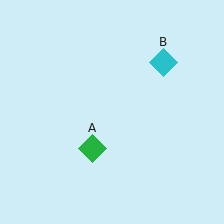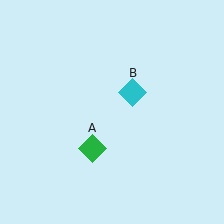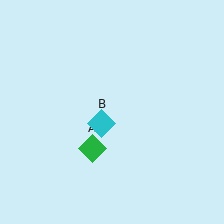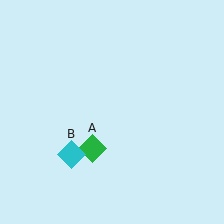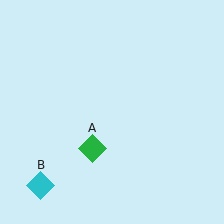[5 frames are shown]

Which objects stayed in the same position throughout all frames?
Green diamond (object A) remained stationary.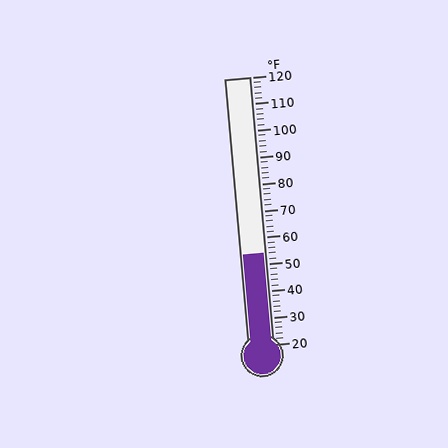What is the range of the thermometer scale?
The thermometer scale ranges from 20°F to 120°F.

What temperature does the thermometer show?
The thermometer shows approximately 54°F.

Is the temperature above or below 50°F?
The temperature is above 50°F.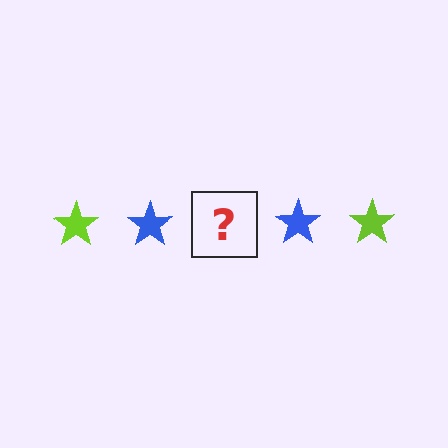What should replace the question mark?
The question mark should be replaced with a lime star.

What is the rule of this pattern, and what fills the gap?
The rule is that the pattern cycles through lime, blue stars. The gap should be filled with a lime star.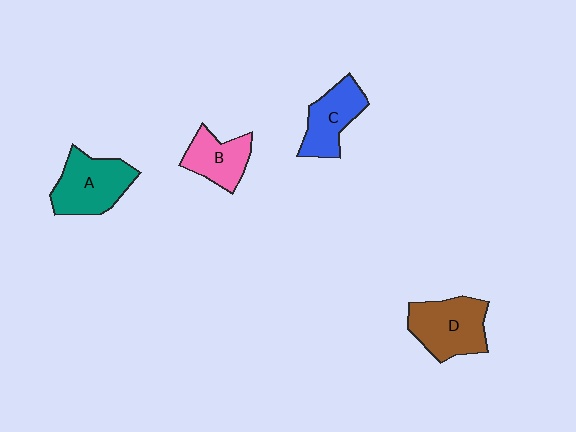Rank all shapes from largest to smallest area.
From largest to smallest: D (brown), A (teal), C (blue), B (pink).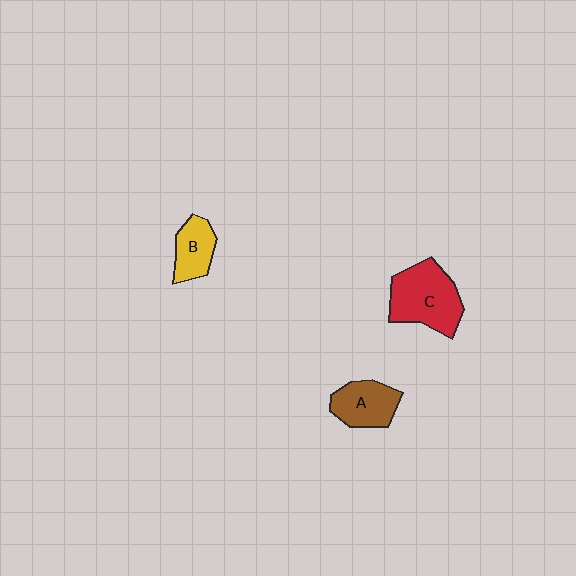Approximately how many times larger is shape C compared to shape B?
Approximately 1.9 times.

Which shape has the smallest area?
Shape B (yellow).